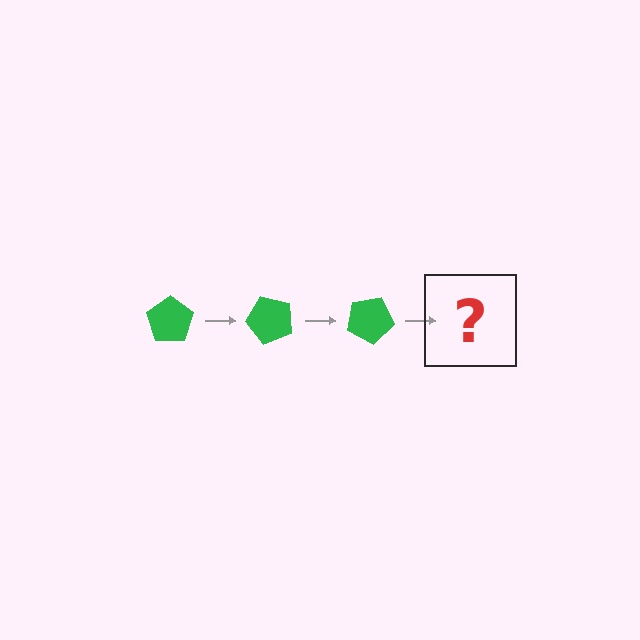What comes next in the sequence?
The next element should be a green pentagon rotated 150 degrees.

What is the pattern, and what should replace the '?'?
The pattern is that the pentagon rotates 50 degrees each step. The '?' should be a green pentagon rotated 150 degrees.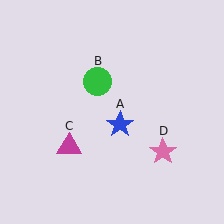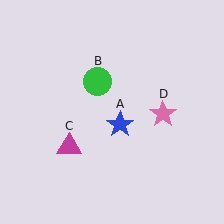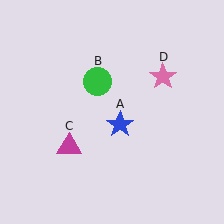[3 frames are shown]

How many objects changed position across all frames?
1 object changed position: pink star (object D).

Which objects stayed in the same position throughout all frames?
Blue star (object A) and green circle (object B) and magenta triangle (object C) remained stationary.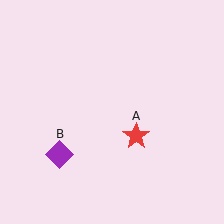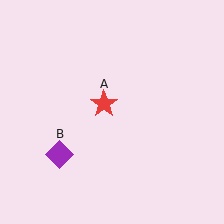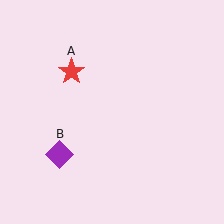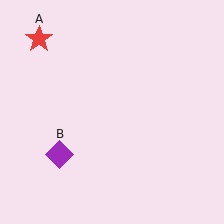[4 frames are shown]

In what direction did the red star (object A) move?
The red star (object A) moved up and to the left.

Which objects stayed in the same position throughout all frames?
Purple diamond (object B) remained stationary.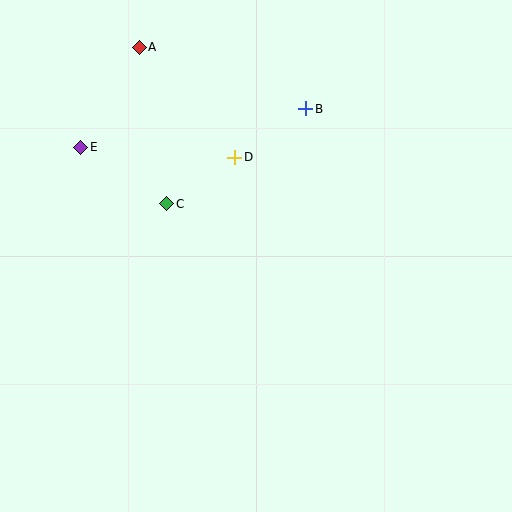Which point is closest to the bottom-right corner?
Point D is closest to the bottom-right corner.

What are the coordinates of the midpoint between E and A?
The midpoint between E and A is at (110, 97).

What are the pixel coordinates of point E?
Point E is at (81, 147).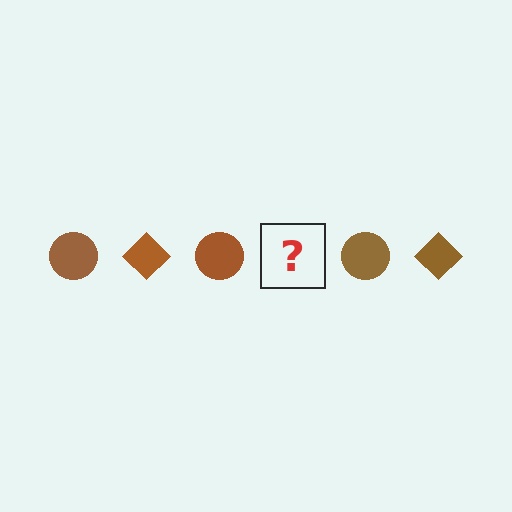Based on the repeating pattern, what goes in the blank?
The blank should be a brown diamond.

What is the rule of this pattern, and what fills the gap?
The rule is that the pattern cycles through circle, diamond shapes in brown. The gap should be filled with a brown diamond.